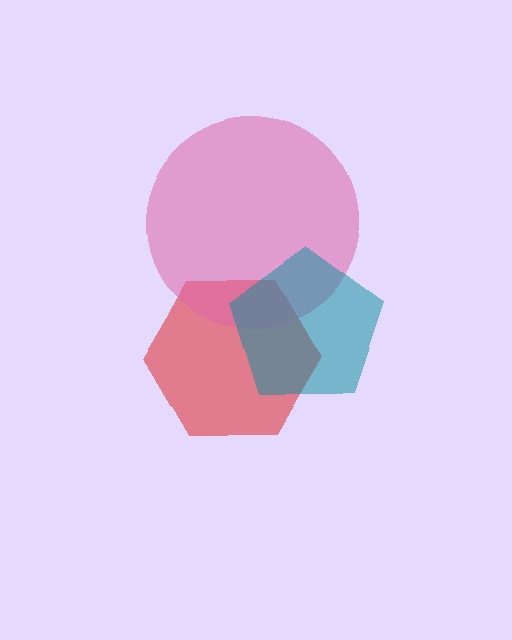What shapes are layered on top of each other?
The layered shapes are: a red hexagon, a pink circle, a teal pentagon.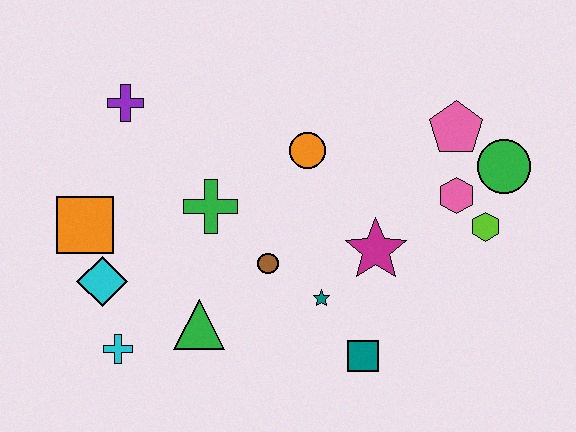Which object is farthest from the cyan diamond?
The green circle is farthest from the cyan diamond.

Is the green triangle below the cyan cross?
No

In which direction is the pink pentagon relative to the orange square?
The pink pentagon is to the right of the orange square.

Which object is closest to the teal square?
The teal star is closest to the teal square.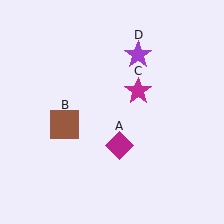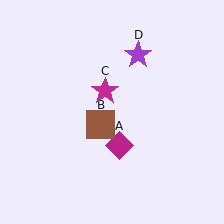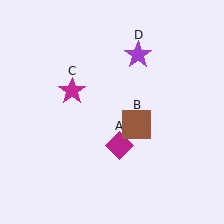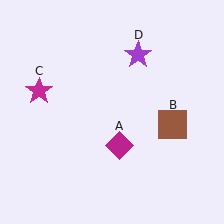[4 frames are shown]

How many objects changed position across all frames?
2 objects changed position: brown square (object B), magenta star (object C).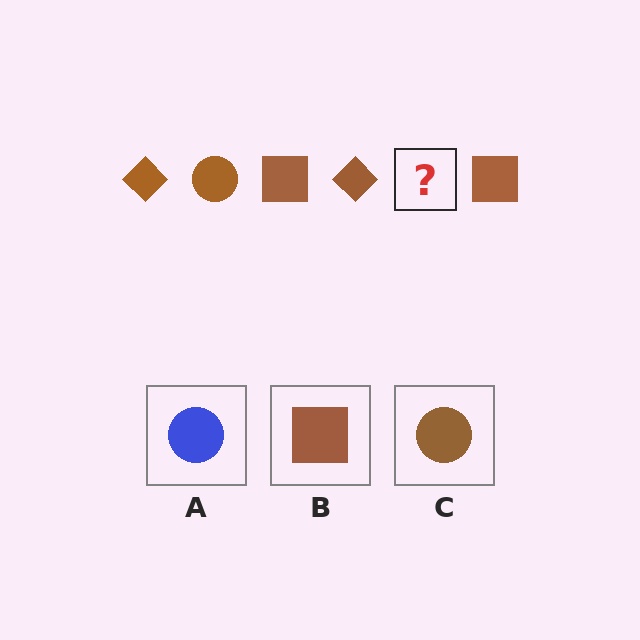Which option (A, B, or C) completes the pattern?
C.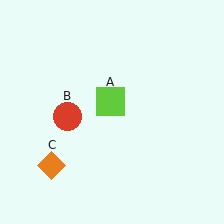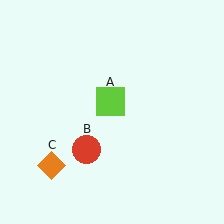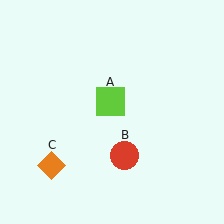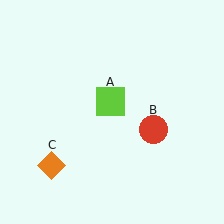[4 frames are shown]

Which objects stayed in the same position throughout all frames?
Lime square (object A) and orange diamond (object C) remained stationary.